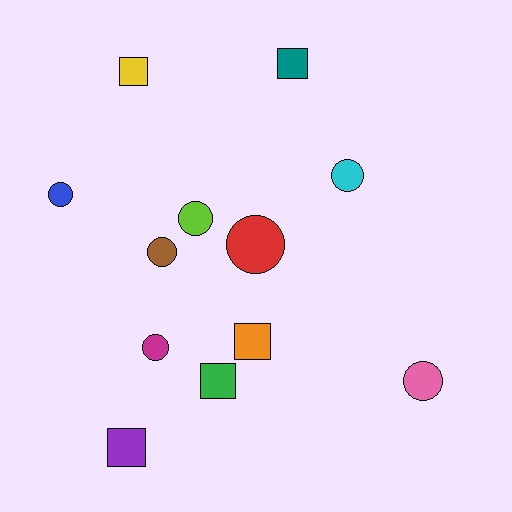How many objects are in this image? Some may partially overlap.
There are 12 objects.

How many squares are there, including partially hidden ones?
There are 5 squares.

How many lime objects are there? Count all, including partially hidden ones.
There is 1 lime object.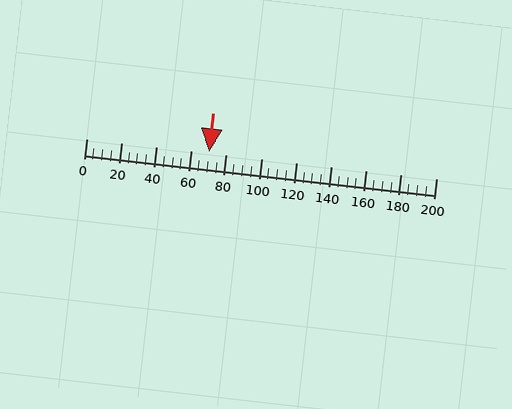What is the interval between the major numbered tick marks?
The major tick marks are spaced 20 units apart.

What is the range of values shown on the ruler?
The ruler shows values from 0 to 200.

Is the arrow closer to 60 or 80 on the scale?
The arrow is closer to 80.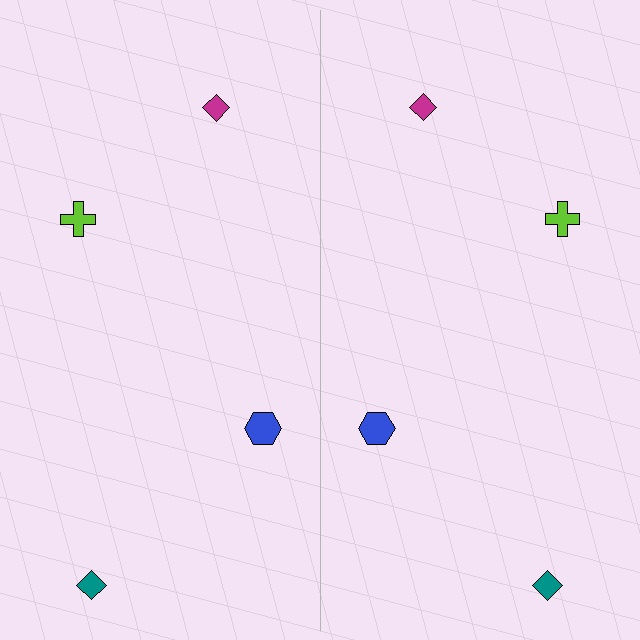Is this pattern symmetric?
Yes, this pattern has bilateral (reflection) symmetry.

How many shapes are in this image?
There are 8 shapes in this image.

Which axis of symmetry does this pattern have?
The pattern has a vertical axis of symmetry running through the center of the image.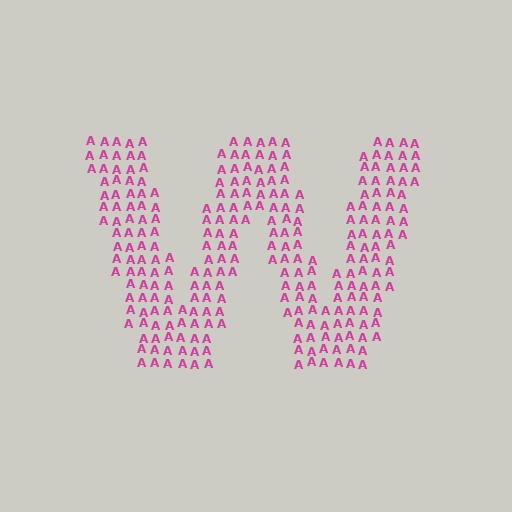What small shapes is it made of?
It is made of small letter A's.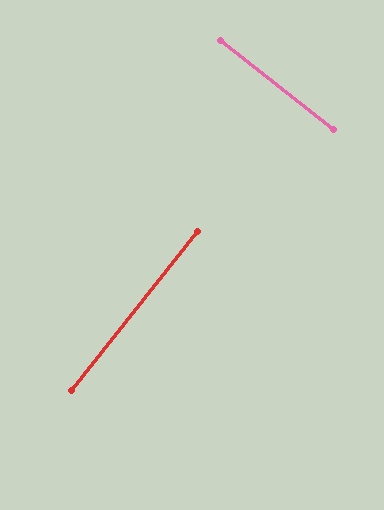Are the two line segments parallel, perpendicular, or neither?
Perpendicular — they meet at approximately 90°.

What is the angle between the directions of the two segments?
Approximately 90 degrees.